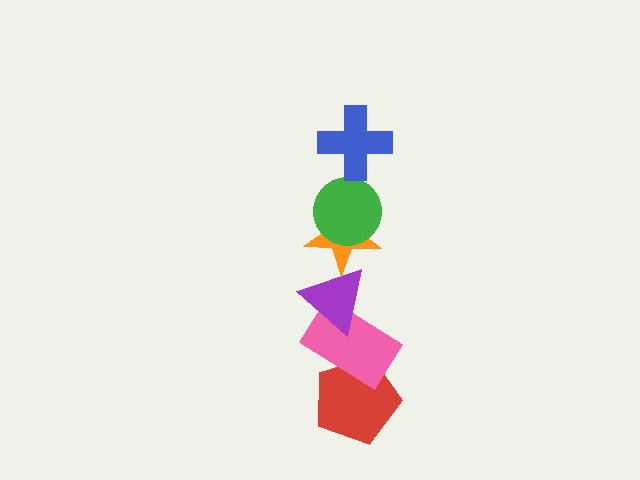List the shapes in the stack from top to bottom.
From top to bottom: the blue cross, the green circle, the orange star, the purple triangle, the pink rectangle, the red pentagon.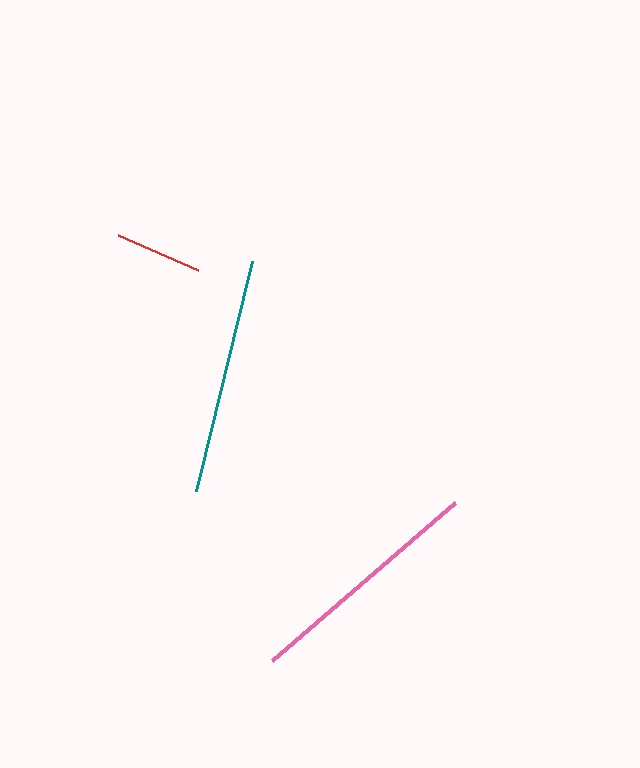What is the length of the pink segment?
The pink segment is approximately 242 pixels long.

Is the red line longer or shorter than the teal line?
The teal line is longer than the red line.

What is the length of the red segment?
The red segment is approximately 88 pixels long.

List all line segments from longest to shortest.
From longest to shortest: pink, teal, red.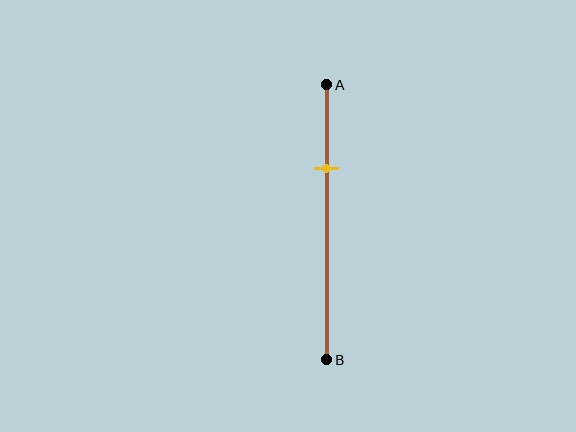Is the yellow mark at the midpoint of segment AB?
No, the mark is at about 30% from A, not at the 50% midpoint.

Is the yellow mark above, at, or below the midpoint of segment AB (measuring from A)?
The yellow mark is above the midpoint of segment AB.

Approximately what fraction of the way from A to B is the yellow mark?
The yellow mark is approximately 30% of the way from A to B.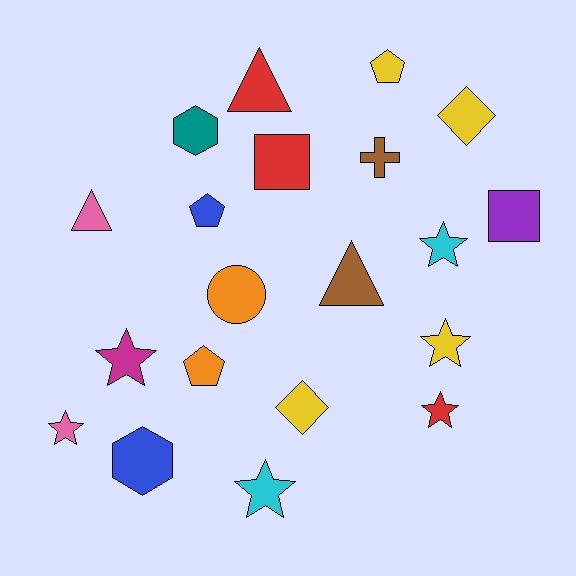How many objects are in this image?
There are 20 objects.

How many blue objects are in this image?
There are 2 blue objects.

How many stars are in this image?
There are 6 stars.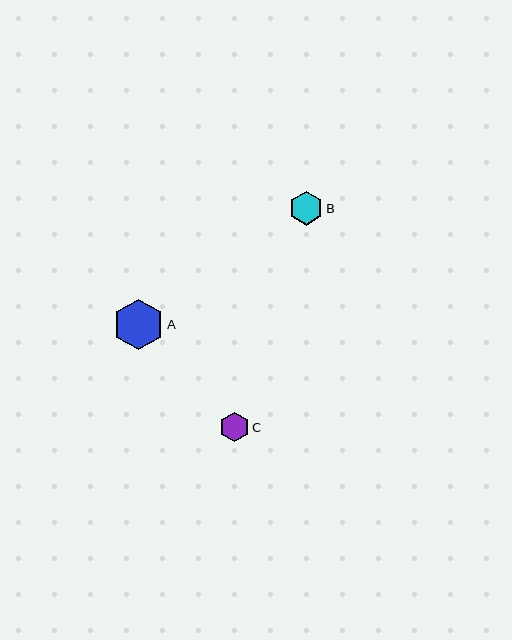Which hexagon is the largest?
Hexagon A is the largest with a size of approximately 51 pixels.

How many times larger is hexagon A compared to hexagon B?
Hexagon A is approximately 1.5 times the size of hexagon B.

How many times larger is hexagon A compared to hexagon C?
Hexagon A is approximately 1.7 times the size of hexagon C.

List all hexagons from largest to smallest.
From largest to smallest: A, B, C.